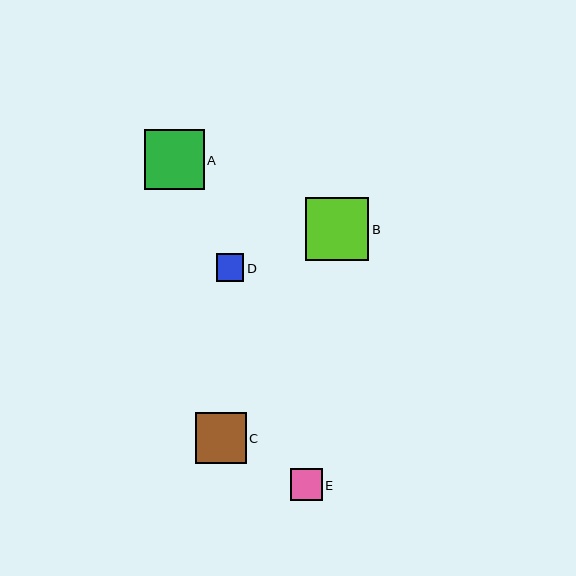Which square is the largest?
Square B is the largest with a size of approximately 63 pixels.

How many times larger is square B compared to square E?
Square B is approximately 2.0 times the size of square E.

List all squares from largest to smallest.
From largest to smallest: B, A, C, E, D.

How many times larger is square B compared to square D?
Square B is approximately 2.3 times the size of square D.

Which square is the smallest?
Square D is the smallest with a size of approximately 27 pixels.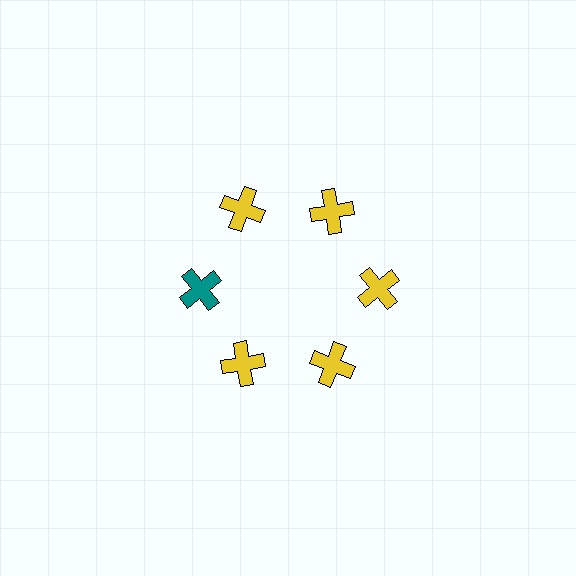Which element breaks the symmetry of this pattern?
The teal cross at roughly the 9 o'clock position breaks the symmetry. All other shapes are yellow crosses.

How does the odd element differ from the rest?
It has a different color: teal instead of yellow.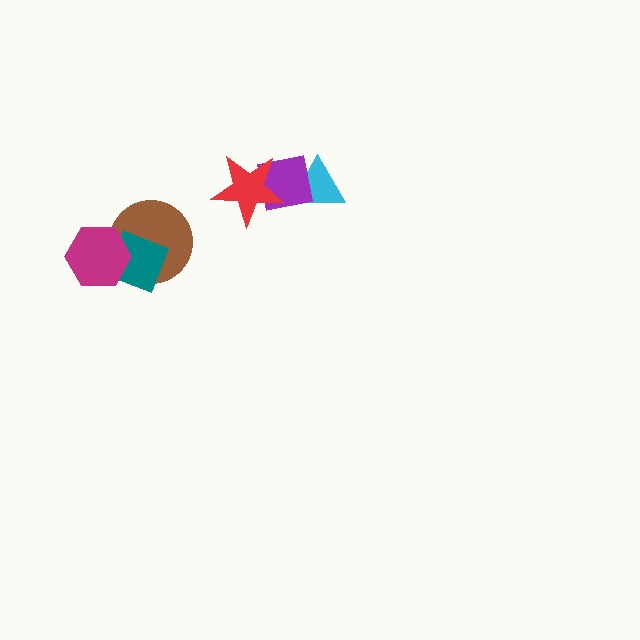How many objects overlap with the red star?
1 object overlaps with the red star.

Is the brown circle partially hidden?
Yes, it is partially covered by another shape.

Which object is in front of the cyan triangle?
The purple square is in front of the cyan triangle.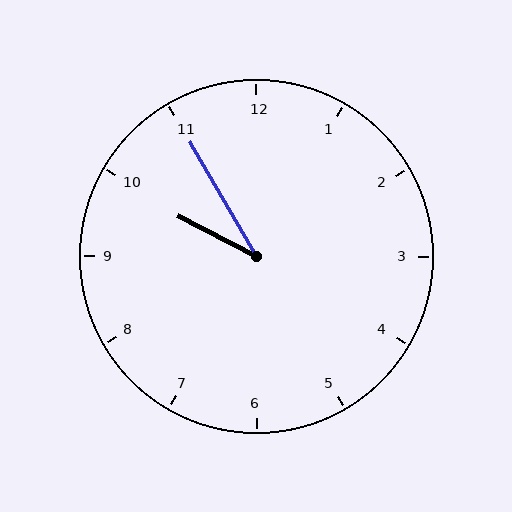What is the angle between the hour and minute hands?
Approximately 32 degrees.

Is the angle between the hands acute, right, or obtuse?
It is acute.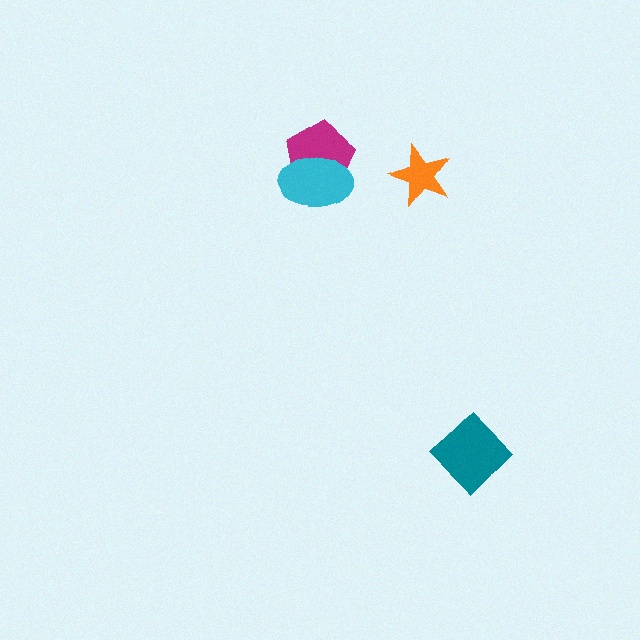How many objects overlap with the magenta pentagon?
1 object overlaps with the magenta pentagon.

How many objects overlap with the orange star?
0 objects overlap with the orange star.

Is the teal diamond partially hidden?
No, no other shape covers it.